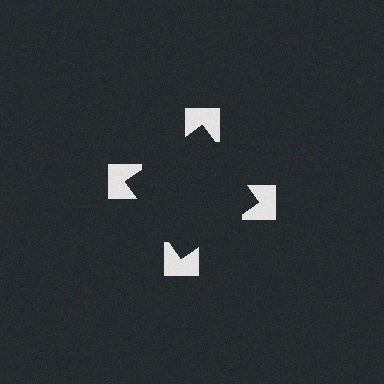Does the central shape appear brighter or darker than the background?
It typically appears slightly darker than the background, even though no actual brightness change is drawn.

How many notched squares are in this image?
There are 4 — one at each vertex of the illusory square.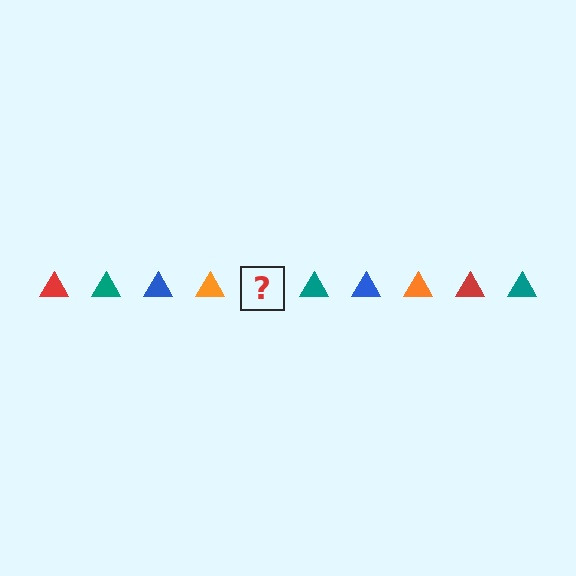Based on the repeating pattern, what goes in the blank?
The blank should be a red triangle.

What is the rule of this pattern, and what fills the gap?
The rule is that the pattern cycles through red, teal, blue, orange triangles. The gap should be filled with a red triangle.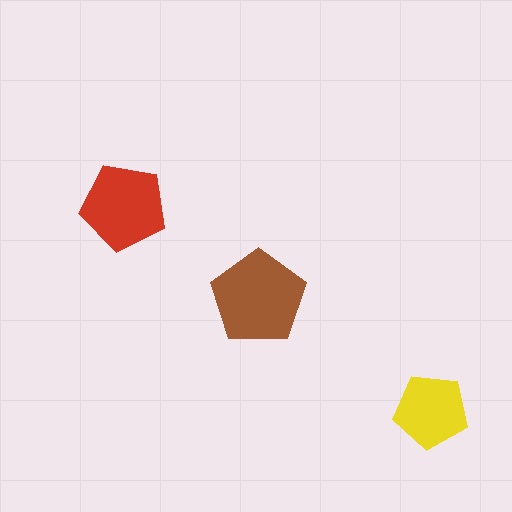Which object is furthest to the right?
The yellow pentagon is rightmost.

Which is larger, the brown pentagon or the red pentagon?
The brown one.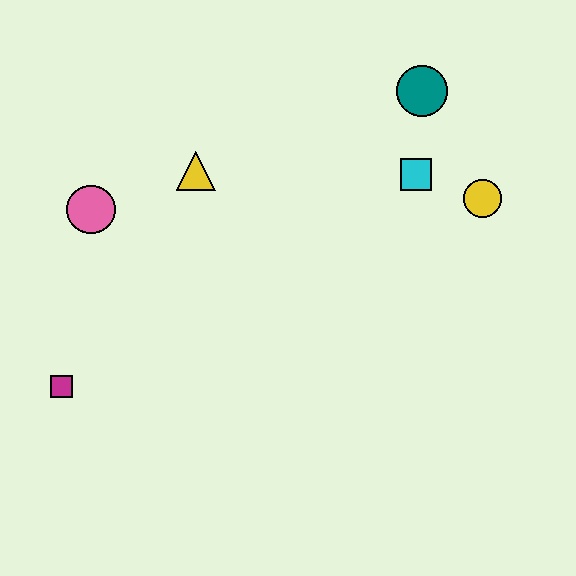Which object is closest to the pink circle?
The yellow triangle is closest to the pink circle.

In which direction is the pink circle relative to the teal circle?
The pink circle is to the left of the teal circle.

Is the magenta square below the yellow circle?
Yes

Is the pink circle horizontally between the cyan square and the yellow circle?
No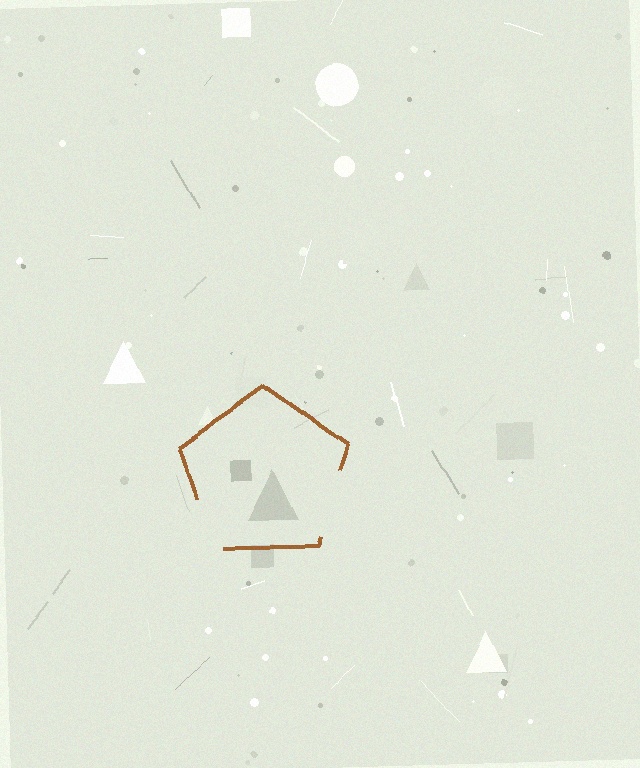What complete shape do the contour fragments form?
The contour fragments form a pentagon.